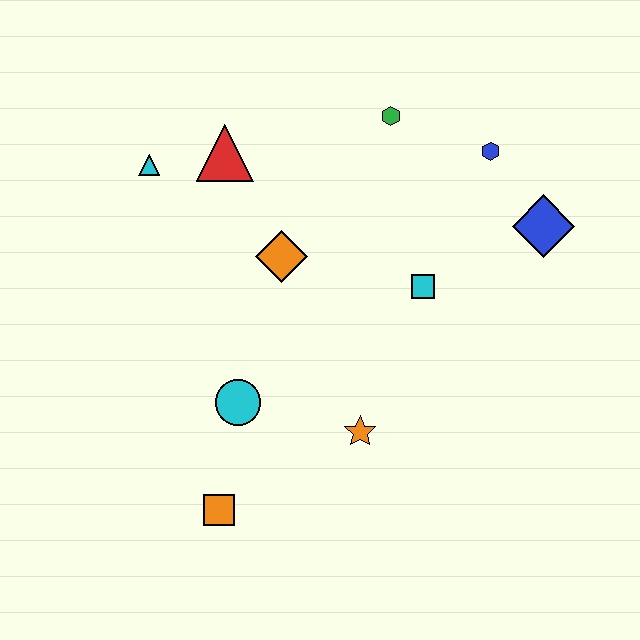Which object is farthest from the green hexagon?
The orange square is farthest from the green hexagon.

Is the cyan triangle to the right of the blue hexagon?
No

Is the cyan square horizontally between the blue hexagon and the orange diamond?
Yes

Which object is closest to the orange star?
The cyan circle is closest to the orange star.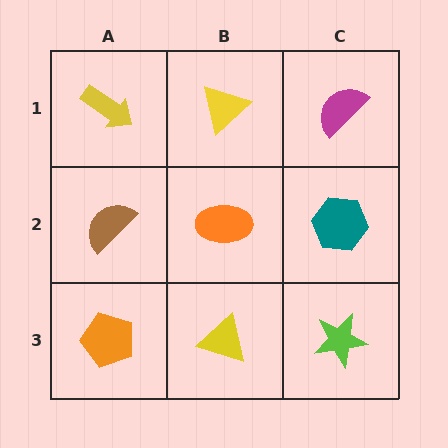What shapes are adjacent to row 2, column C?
A magenta semicircle (row 1, column C), a lime star (row 3, column C), an orange ellipse (row 2, column B).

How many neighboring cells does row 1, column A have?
2.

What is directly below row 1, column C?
A teal hexagon.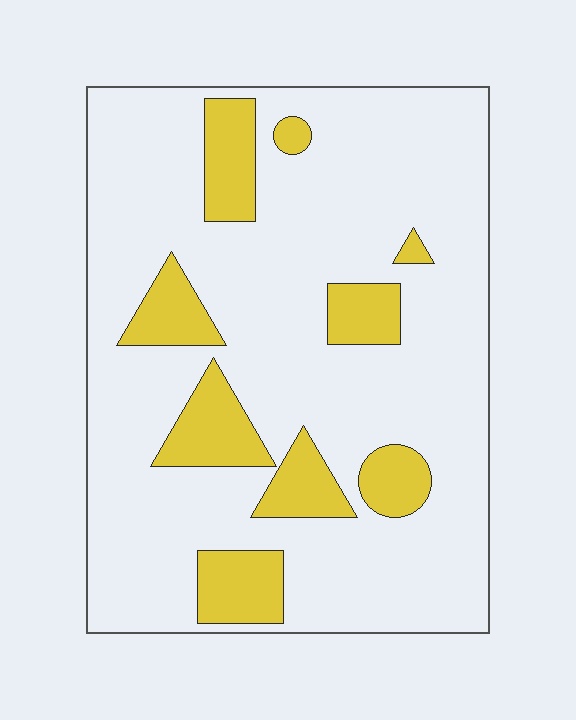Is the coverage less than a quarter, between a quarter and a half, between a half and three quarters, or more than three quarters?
Less than a quarter.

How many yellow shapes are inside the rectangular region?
9.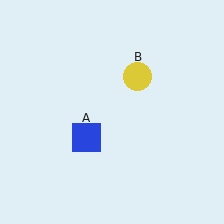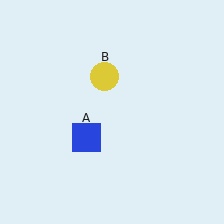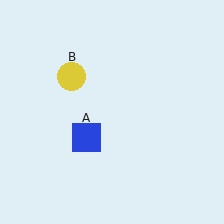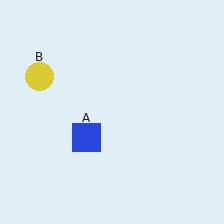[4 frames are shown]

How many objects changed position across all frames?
1 object changed position: yellow circle (object B).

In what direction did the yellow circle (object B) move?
The yellow circle (object B) moved left.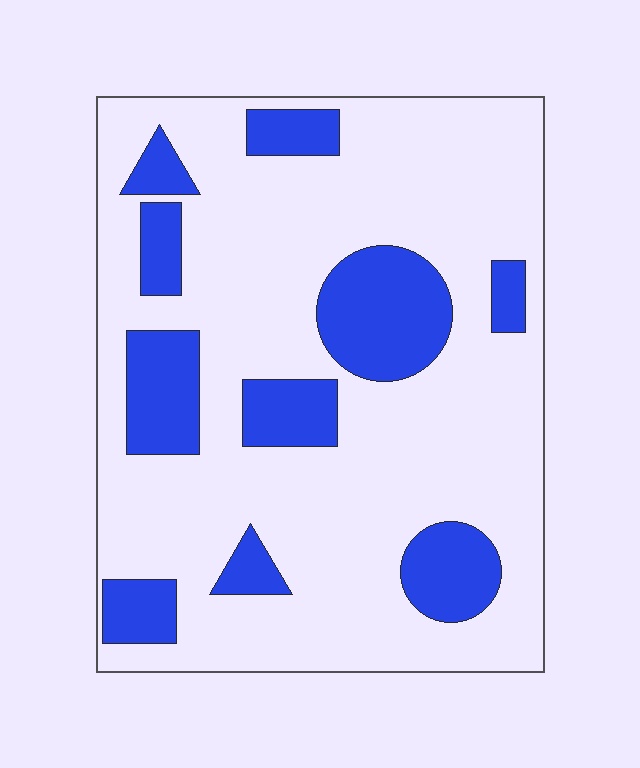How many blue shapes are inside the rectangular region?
10.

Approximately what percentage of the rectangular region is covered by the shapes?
Approximately 25%.